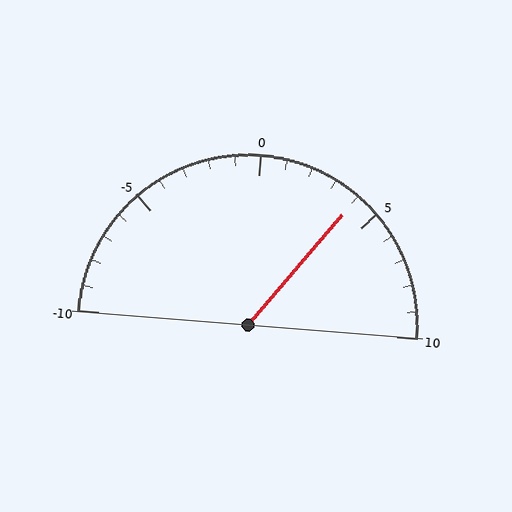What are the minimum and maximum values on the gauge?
The gauge ranges from -10 to 10.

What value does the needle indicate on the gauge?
The needle indicates approximately 4.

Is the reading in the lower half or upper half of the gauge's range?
The reading is in the upper half of the range (-10 to 10).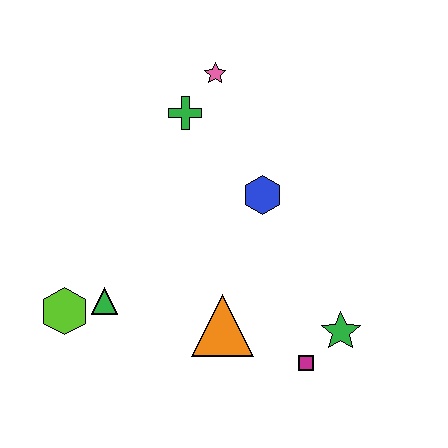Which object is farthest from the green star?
The pink star is farthest from the green star.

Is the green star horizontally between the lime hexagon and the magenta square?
No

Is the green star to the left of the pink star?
No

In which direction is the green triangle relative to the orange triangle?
The green triangle is to the left of the orange triangle.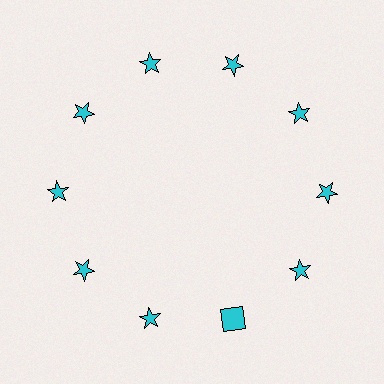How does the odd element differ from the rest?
It has a different shape: square instead of star.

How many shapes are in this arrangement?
There are 10 shapes arranged in a ring pattern.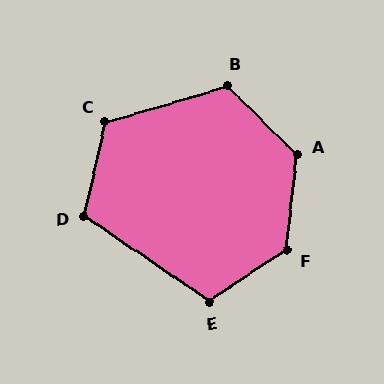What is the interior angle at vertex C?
Approximately 120 degrees (obtuse).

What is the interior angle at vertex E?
Approximately 112 degrees (obtuse).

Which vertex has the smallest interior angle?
D, at approximately 111 degrees.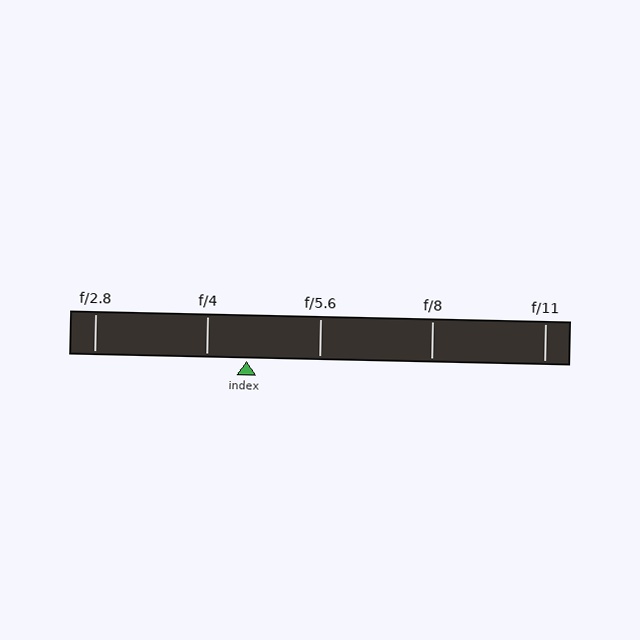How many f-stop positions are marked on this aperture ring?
There are 5 f-stop positions marked.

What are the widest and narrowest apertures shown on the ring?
The widest aperture shown is f/2.8 and the narrowest is f/11.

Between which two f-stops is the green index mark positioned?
The index mark is between f/4 and f/5.6.